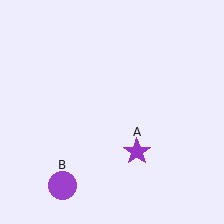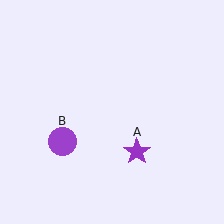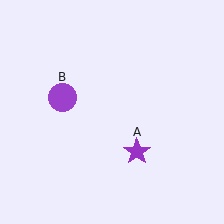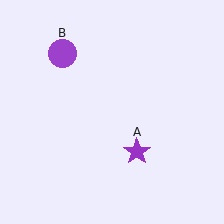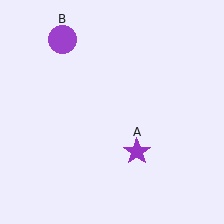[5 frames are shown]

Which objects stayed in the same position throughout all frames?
Purple star (object A) remained stationary.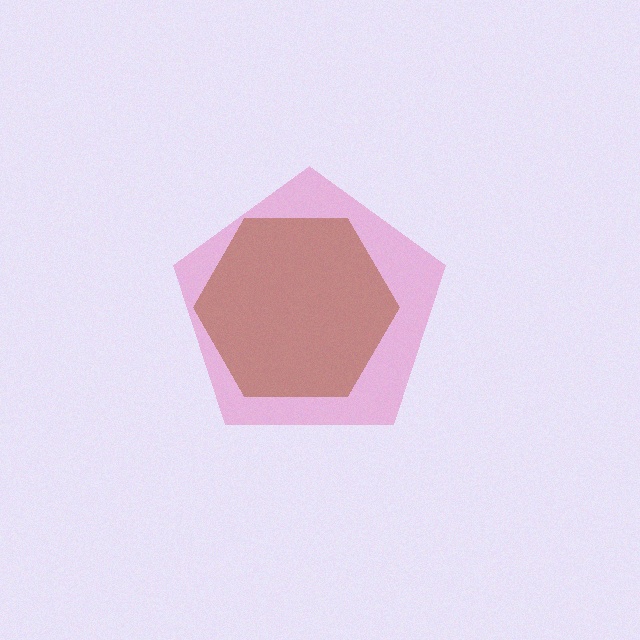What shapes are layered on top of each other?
The layered shapes are: a pink pentagon, a brown hexagon.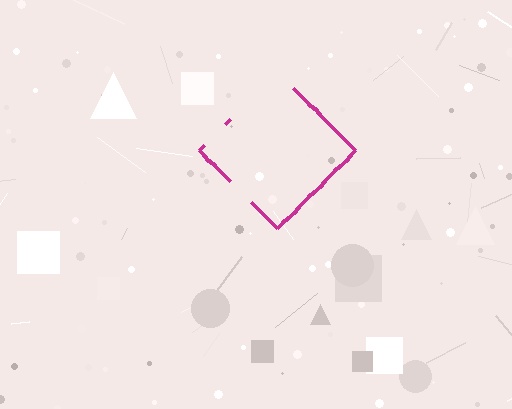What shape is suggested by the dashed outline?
The dashed outline suggests a diamond.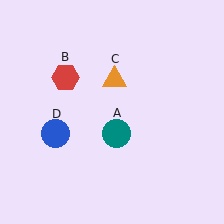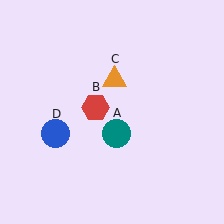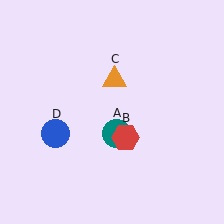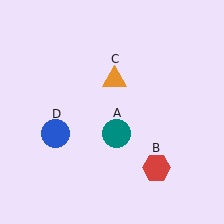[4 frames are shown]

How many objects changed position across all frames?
1 object changed position: red hexagon (object B).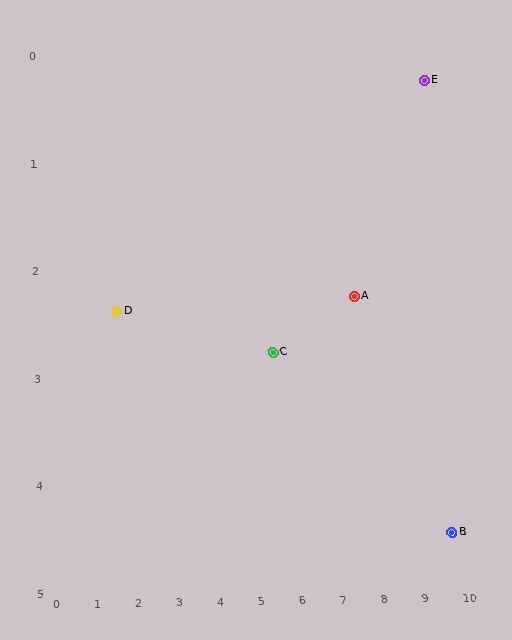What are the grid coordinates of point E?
Point E is at approximately (9.2, 0.3).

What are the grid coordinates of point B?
Point B is at approximately (9.7, 4.5).